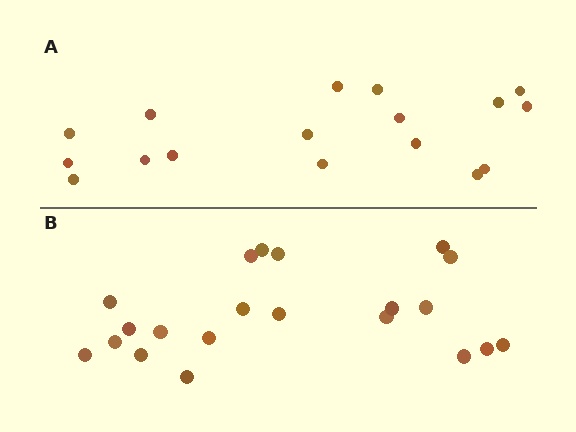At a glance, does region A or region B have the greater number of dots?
Region B (the bottom region) has more dots.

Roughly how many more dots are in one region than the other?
Region B has about 4 more dots than region A.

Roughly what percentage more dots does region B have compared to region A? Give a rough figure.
About 25% more.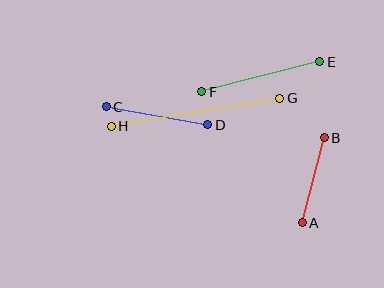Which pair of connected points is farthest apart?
Points G and H are farthest apart.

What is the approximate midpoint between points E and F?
The midpoint is at approximately (261, 77) pixels.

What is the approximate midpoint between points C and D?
The midpoint is at approximately (157, 116) pixels.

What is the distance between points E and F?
The distance is approximately 122 pixels.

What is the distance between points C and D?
The distance is approximately 103 pixels.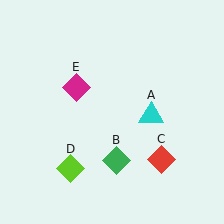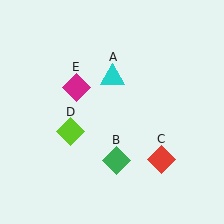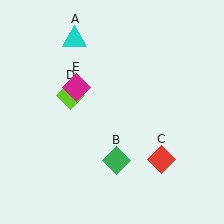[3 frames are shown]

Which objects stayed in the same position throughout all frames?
Green diamond (object B) and red diamond (object C) and magenta diamond (object E) remained stationary.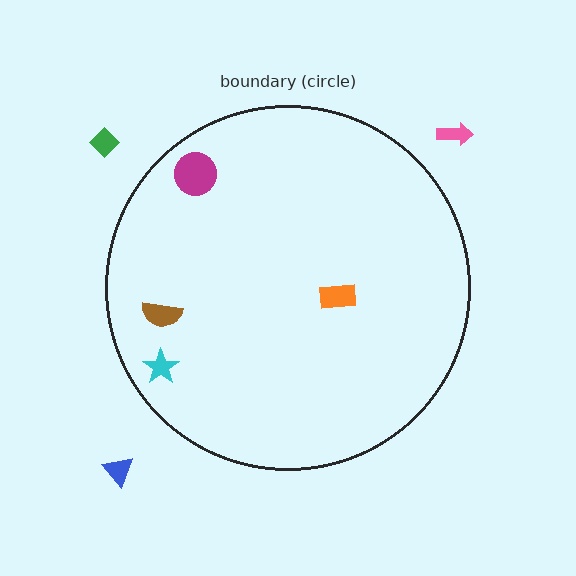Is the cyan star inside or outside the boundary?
Inside.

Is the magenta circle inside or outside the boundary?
Inside.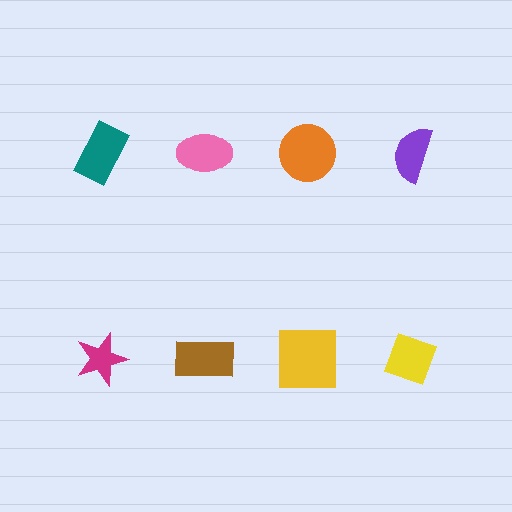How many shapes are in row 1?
4 shapes.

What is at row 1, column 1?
A teal rectangle.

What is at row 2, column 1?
A magenta star.